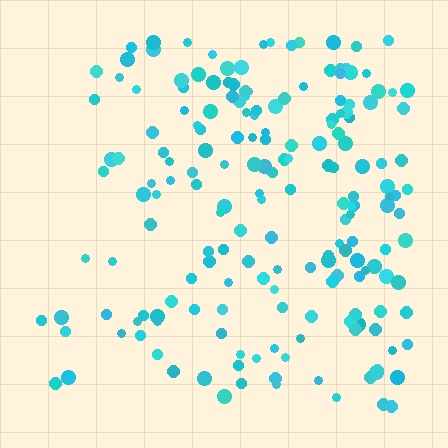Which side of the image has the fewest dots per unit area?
The left.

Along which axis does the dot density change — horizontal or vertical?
Horizontal.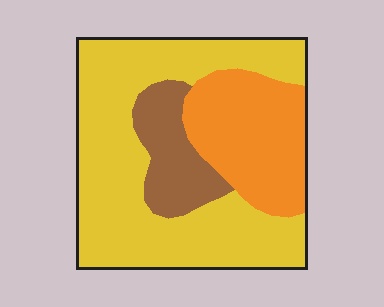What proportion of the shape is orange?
Orange covers 26% of the shape.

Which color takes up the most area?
Yellow, at roughly 60%.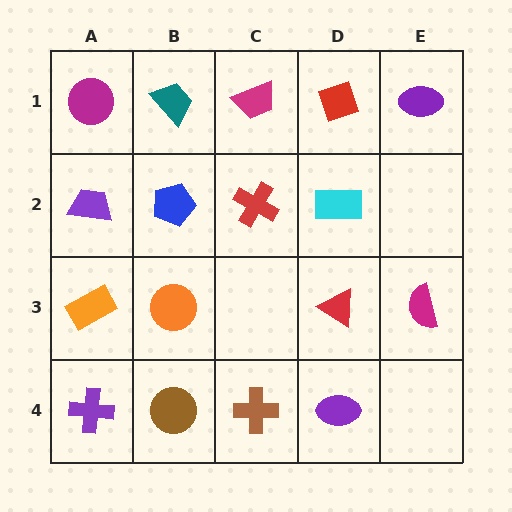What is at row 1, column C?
A magenta trapezoid.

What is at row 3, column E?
A magenta semicircle.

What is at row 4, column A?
A purple cross.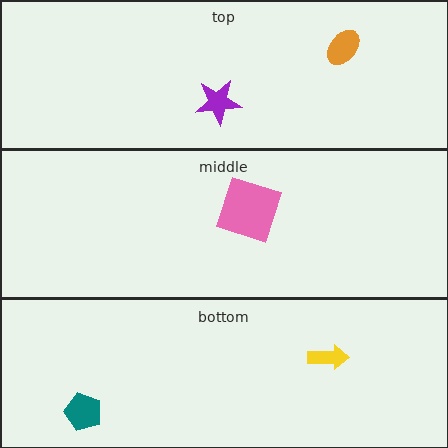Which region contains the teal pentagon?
The bottom region.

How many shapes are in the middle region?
1.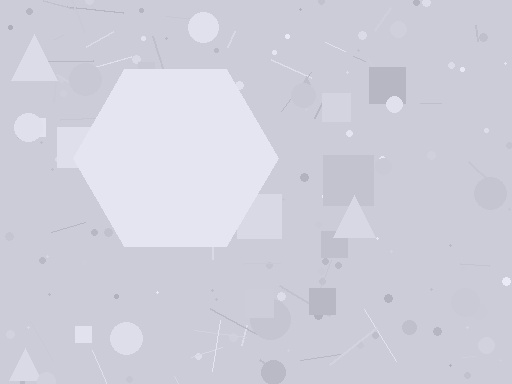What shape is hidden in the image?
A hexagon is hidden in the image.